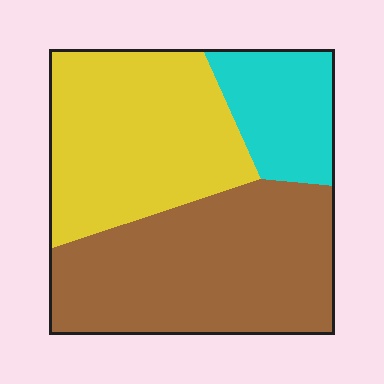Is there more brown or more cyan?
Brown.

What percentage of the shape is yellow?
Yellow covers 38% of the shape.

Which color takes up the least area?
Cyan, at roughly 15%.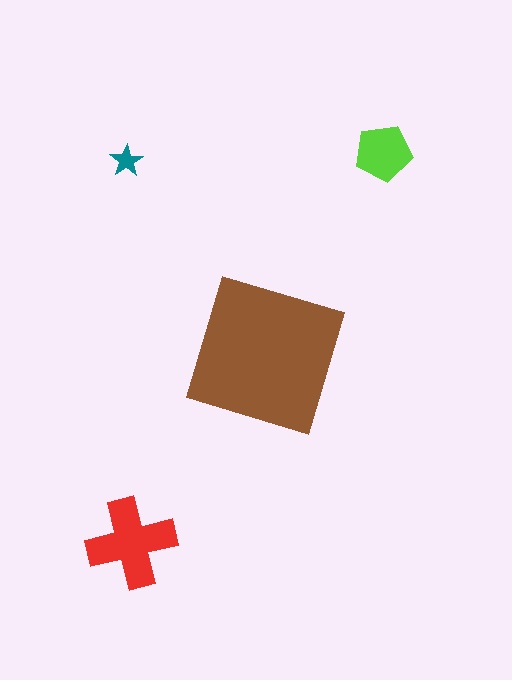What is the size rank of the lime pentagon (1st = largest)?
3rd.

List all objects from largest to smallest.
The brown square, the red cross, the lime pentagon, the teal star.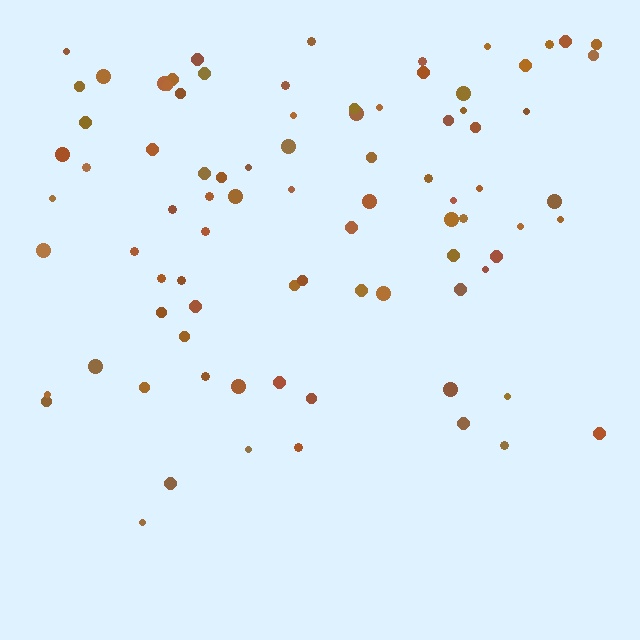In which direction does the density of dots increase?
From bottom to top, with the top side densest.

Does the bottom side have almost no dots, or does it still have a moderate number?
Still a moderate number, just noticeably fewer than the top.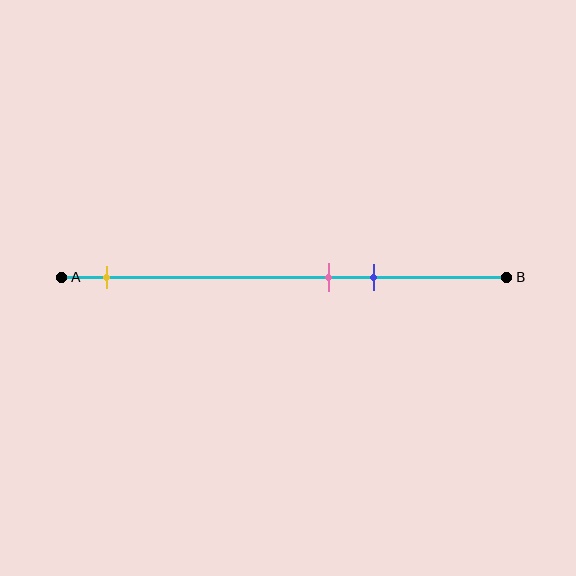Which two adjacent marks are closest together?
The pink and blue marks are the closest adjacent pair.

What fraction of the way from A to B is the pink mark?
The pink mark is approximately 60% (0.6) of the way from A to B.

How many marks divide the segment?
There are 3 marks dividing the segment.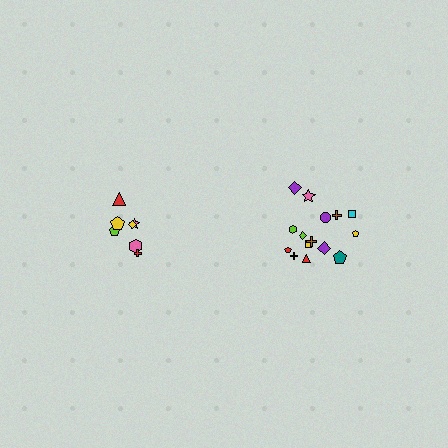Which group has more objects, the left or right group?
The right group.